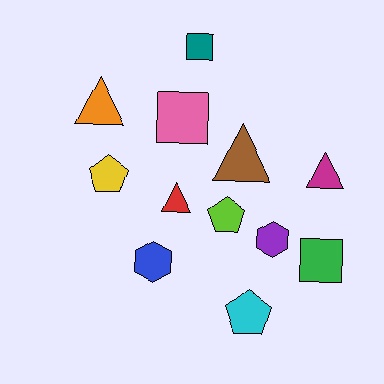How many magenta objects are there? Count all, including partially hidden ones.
There is 1 magenta object.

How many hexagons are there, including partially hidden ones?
There are 2 hexagons.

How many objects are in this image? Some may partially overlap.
There are 12 objects.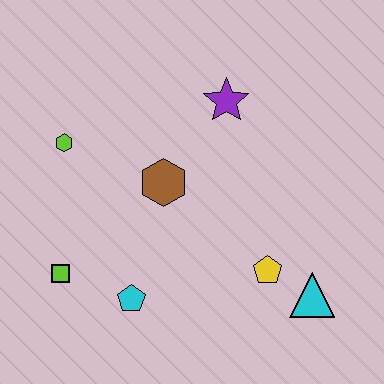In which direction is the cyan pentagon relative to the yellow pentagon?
The cyan pentagon is to the left of the yellow pentagon.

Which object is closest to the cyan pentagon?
The lime square is closest to the cyan pentagon.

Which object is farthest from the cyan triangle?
The lime hexagon is farthest from the cyan triangle.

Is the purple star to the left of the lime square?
No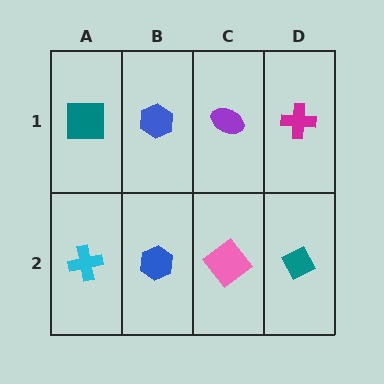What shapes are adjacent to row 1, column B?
A blue hexagon (row 2, column B), a teal square (row 1, column A), a purple ellipse (row 1, column C).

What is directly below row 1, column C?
A pink diamond.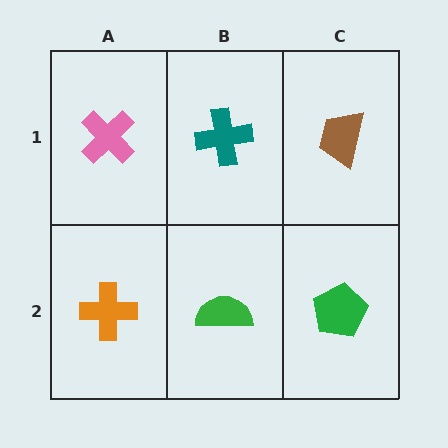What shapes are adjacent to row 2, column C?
A brown trapezoid (row 1, column C), a green semicircle (row 2, column B).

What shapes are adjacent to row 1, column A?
An orange cross (row 2, column A), a teal cross (row 1, column B).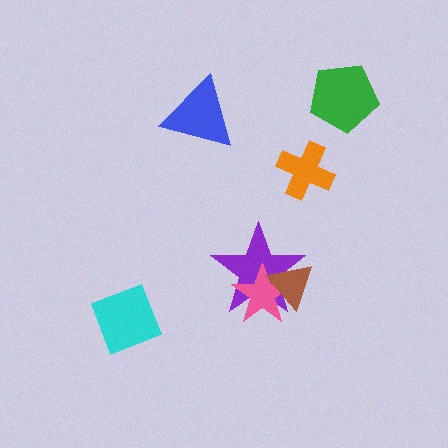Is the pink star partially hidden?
Yes, it is partially covered by another shape.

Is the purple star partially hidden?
Yes, it is partially covered by another shape.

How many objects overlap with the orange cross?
0 objects overlap with the orange cross.